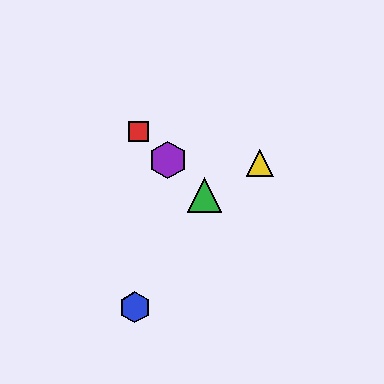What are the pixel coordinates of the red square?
The red square is at (138, 132).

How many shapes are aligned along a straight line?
3 shapes (the red square, the green triangle, the purple hexagon) are aligned along a straight line.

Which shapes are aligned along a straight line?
The red square, the green triangle, the purple hexagon are aligned along a straight line.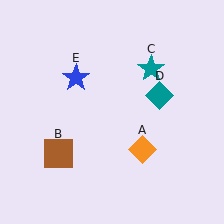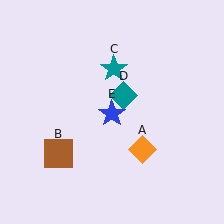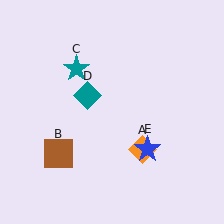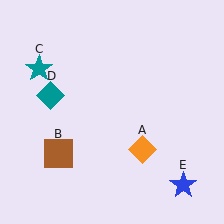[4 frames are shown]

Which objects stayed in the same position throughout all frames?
Orange diamond (object A) and brown square (object B) remained stationary.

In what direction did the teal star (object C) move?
The teal star (object C) moved left.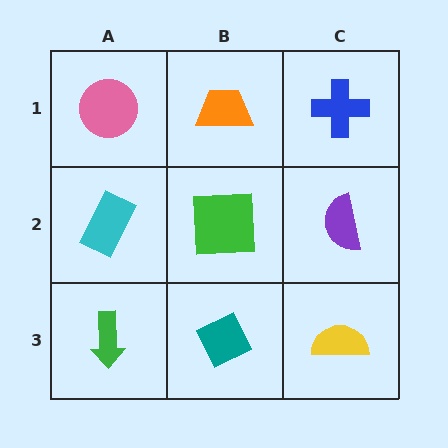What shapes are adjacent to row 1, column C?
A purple semicircle (row 2, column C), an orange trapezoid (row 1, column B).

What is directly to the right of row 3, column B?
A yellow semicircle.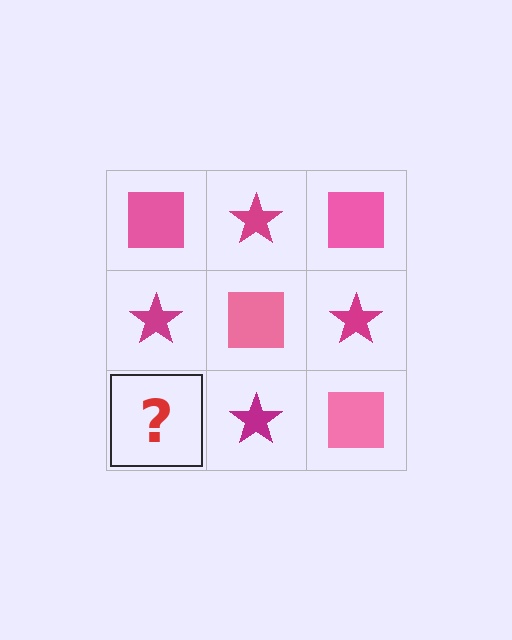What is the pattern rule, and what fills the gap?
The rule is that it alternates pink square and magenta star in a checkerboard pattern. The gap should be filled with a pink square.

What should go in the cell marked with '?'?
The missing cell should contain a pink square.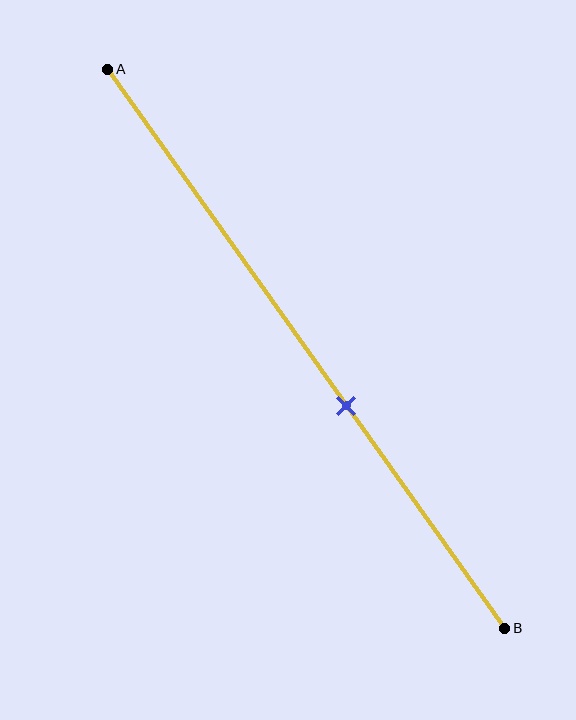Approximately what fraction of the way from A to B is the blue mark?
The blue mark is approximately 60% of the way from A to B.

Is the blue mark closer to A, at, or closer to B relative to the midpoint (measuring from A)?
The blue mark is closer to point B than the midpoint of segment AB.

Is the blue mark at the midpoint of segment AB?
No, the mark is at about 60% from A, not at the 50% midpoint.